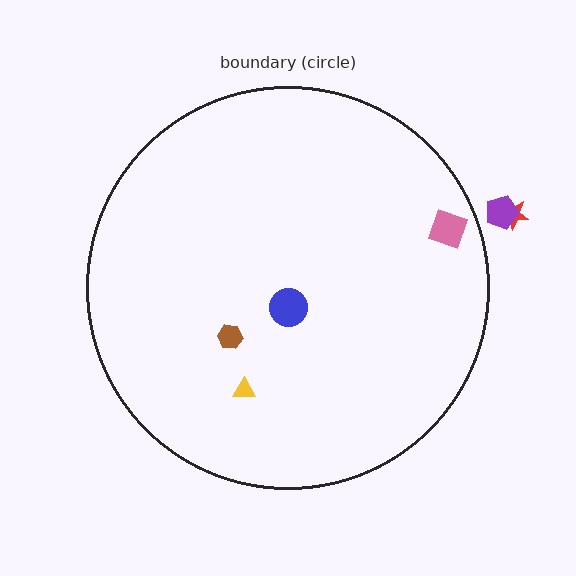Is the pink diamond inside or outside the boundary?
Inside.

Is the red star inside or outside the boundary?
Outside.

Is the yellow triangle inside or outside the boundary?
Inside.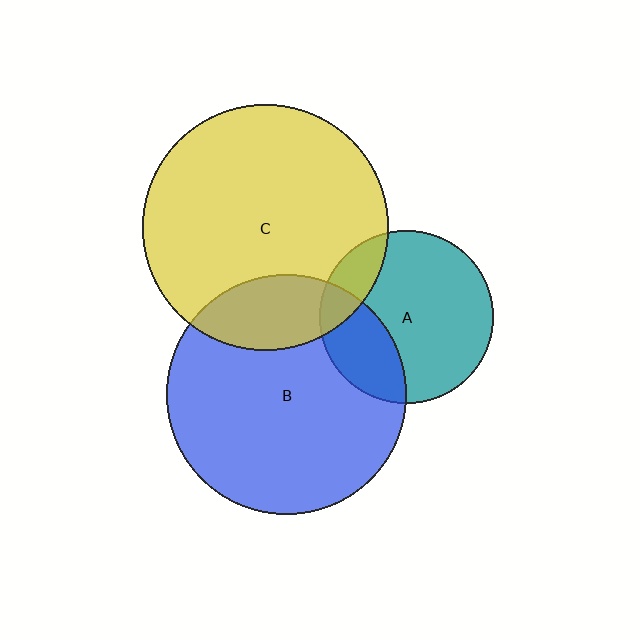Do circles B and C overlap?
Yes.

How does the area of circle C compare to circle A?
Approximately 2.0 times.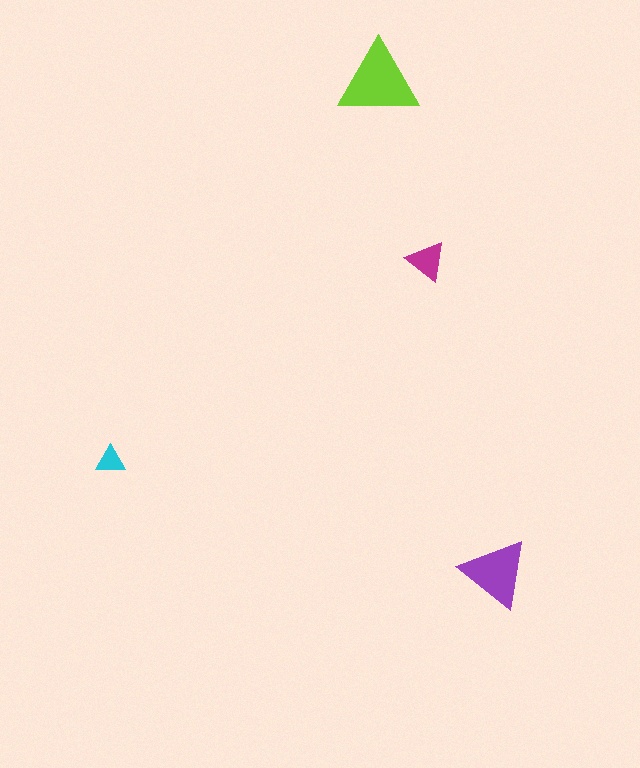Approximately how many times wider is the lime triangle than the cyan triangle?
About 2.5 times wider.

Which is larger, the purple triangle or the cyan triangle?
The purple one.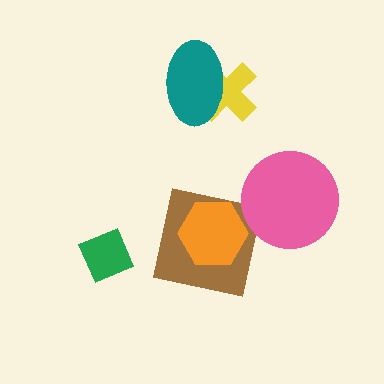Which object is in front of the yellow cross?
The teal ellipse is in front of the yellow cross.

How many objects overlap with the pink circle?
0 objects overlap with the pink circle.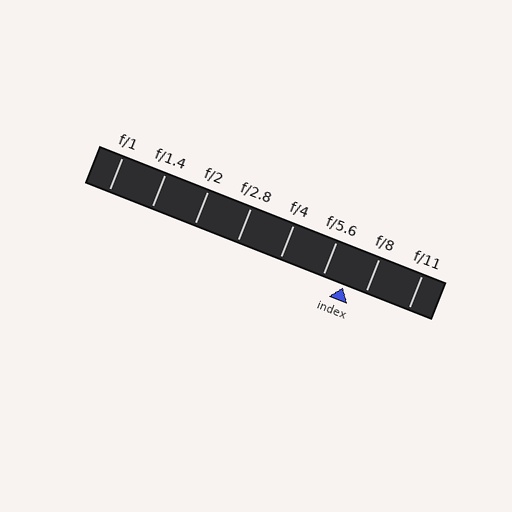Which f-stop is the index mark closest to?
The index mark is closest to f/8.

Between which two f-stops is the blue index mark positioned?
The index mark is between f/5.6 and f/8.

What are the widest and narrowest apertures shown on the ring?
The widest aperture shown is f/1 and the narrowest is f/11.